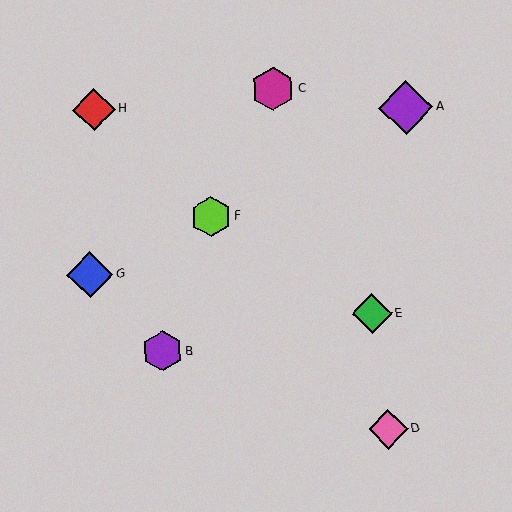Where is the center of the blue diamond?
The center of the blue diamond is at (90, 275).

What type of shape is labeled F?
Shape F is a lime hexagon.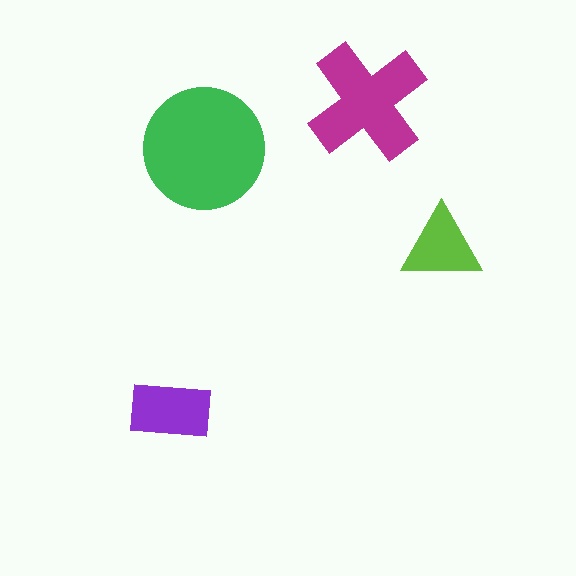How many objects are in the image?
There are 4 objects in the image.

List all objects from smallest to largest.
The lime triangle, the purple rectangle, the magenta cross, the green circle.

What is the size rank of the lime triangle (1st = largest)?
4th.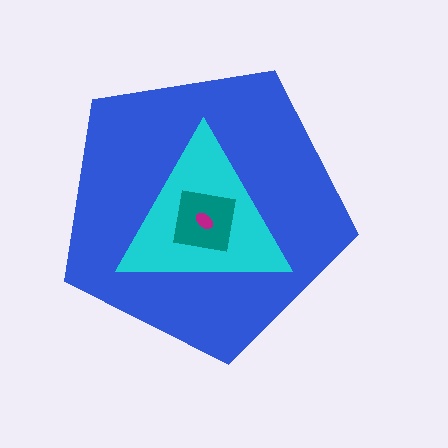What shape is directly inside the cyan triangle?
The teal square.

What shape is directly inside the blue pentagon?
The cyan triangle.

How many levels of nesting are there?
4.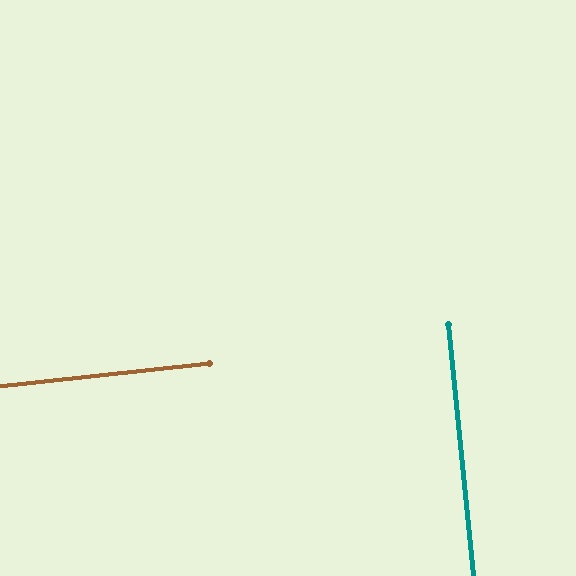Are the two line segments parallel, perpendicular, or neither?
Perpendicular — they meet at approximately 90°.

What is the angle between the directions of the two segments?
Approximately 90 degrees.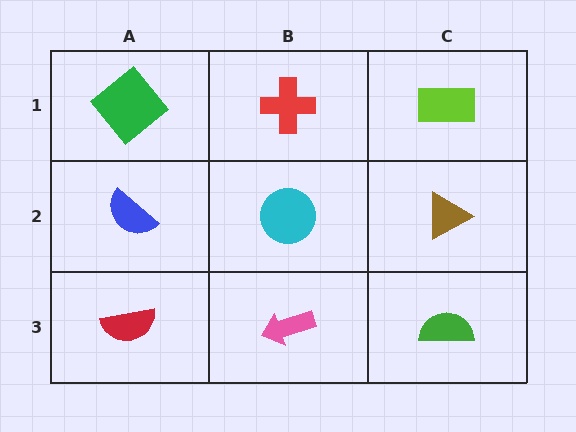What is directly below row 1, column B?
A cyan circle.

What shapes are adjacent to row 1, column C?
A brown triangle (row 2, column C), a red cross (row 1, column B).